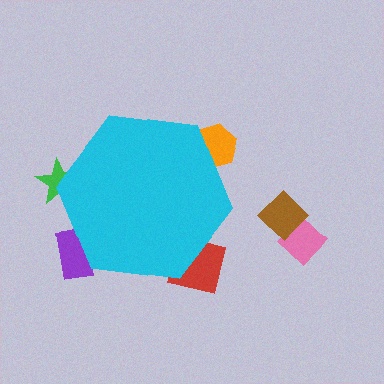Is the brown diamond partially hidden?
No, the brown diamond is fully visible.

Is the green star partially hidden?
Yes, the green star is partially hidden behind the cyan hexagon.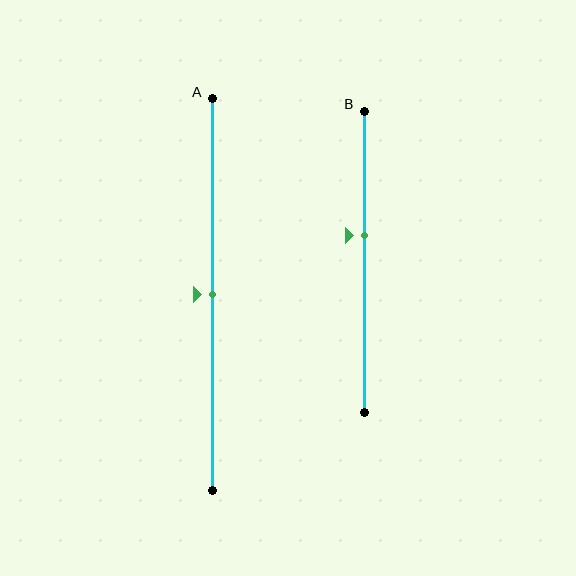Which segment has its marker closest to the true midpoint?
Segment A has its marker closest to the true midpoint.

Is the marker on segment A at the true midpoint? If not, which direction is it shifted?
Yes, the marker on segment A is at the true midpoint.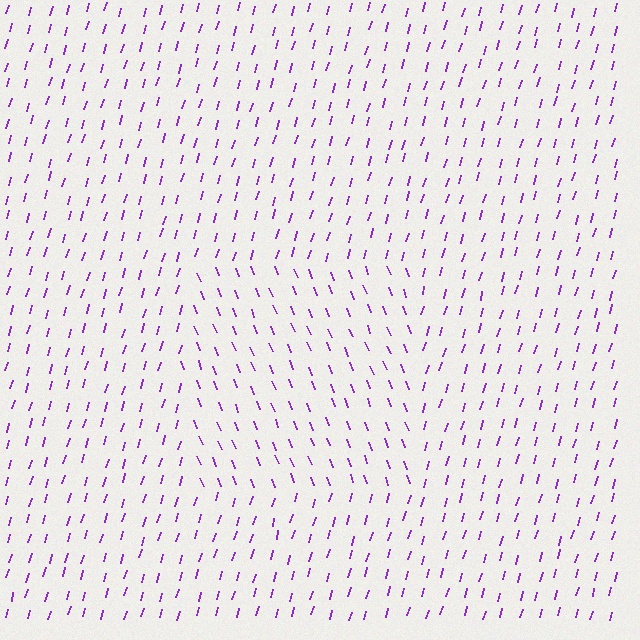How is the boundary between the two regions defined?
The boundary is defined purely by a change in line orientation (approximately 37 degrees difference). All lines are the same color and thickness.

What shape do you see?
I see a rectangle.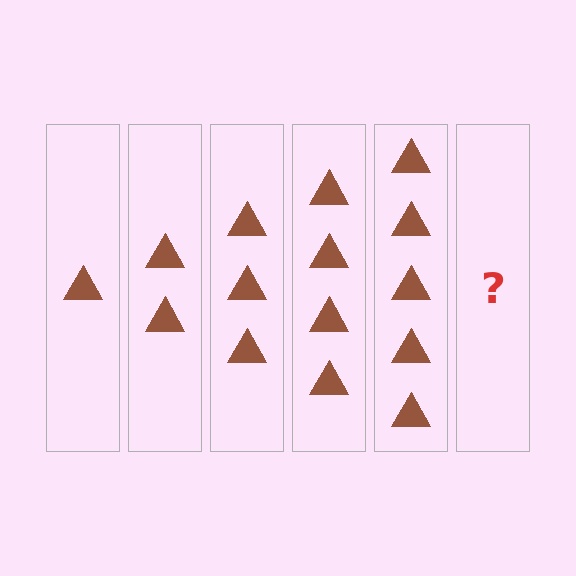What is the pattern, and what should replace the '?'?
The pattern is that each step adds one more triangle. The '?' should be 6 triangles.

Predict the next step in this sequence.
The next step is 6 triangles.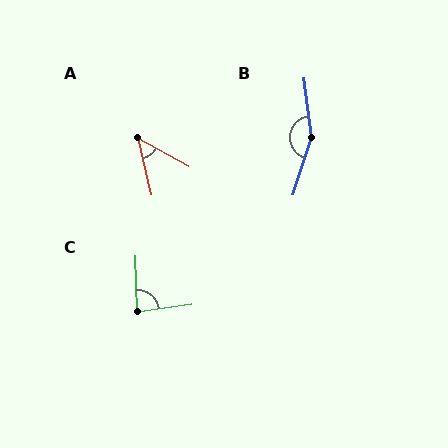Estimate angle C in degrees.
Approximately 83 degrees.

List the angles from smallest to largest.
A (47°), C (83°), B (156°).